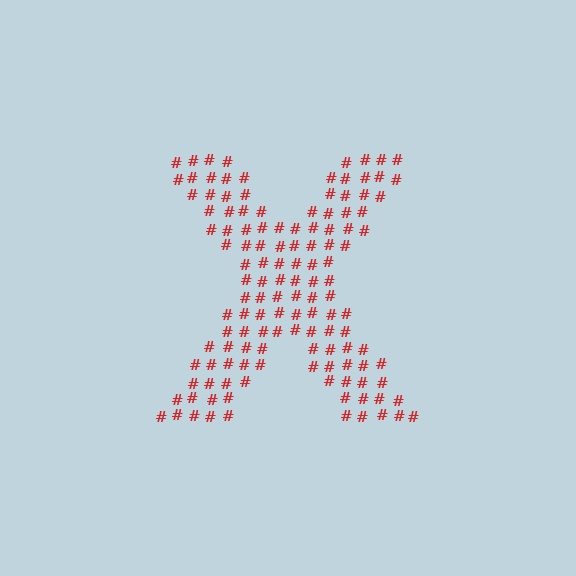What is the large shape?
The large shape is the letter X.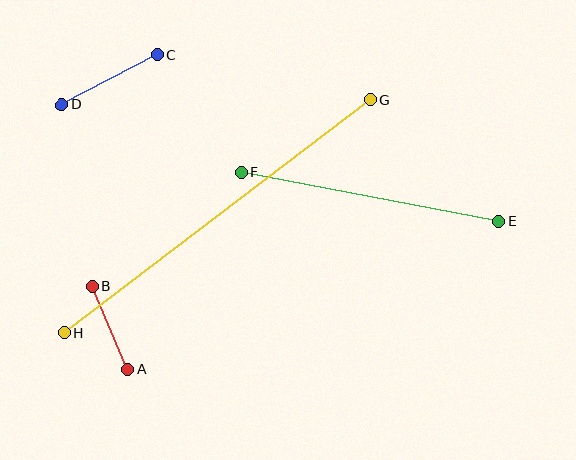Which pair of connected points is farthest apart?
Points G and H are farthest apart.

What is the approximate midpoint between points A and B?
The midpoint is at approximately (110, 328) pixels.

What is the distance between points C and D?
The distance is approximately 108 pixels.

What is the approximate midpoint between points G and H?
The midpoint is at approximately (217, 216) pixels.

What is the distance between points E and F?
The distance is approximately 262 pixels.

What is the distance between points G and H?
The distance is approximately 384 pixels.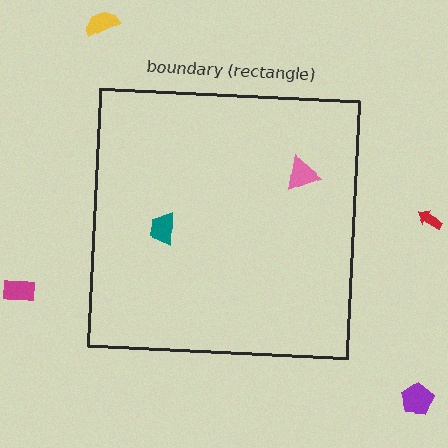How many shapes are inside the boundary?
2 inside, 4 outside.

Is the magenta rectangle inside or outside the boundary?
Outside.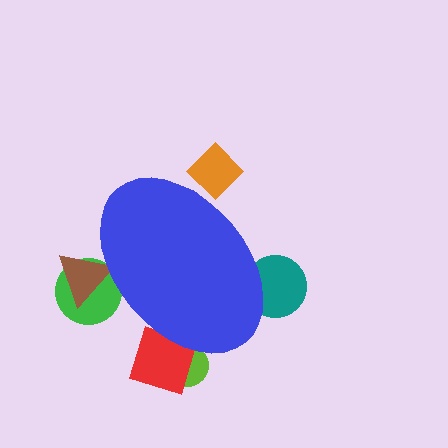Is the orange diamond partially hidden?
Yes, the orange diamond is partially hidden behind the blue ellipse.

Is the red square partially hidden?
Yes, the red square is partially hidden behind the blue ellipse.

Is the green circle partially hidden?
Yes, the green circle is partially hidden behind the blue ellipse.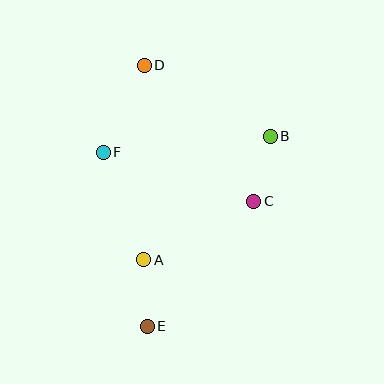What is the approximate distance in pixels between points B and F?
The distance between B and F is approximately 168 pixels.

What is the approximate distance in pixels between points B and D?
The distance between B and D is approximately 145 pixels.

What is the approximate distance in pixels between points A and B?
The distance between A and B is approximately 177 pixels.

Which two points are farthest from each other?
Points D and E are farthest from each other.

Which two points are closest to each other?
Points A and E are closest to each other.